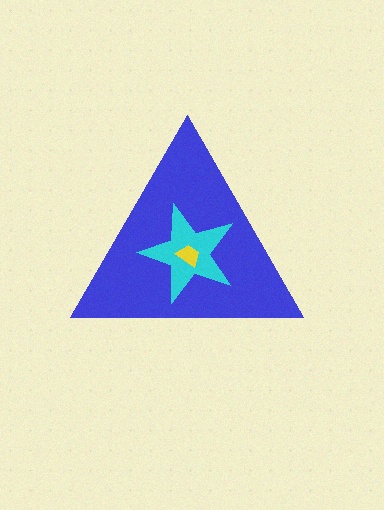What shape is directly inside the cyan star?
The yellow trapezoid.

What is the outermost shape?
The blue triangle.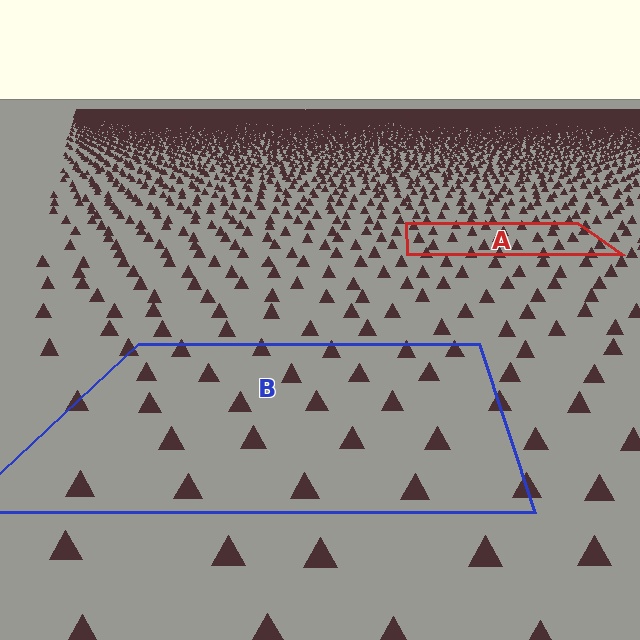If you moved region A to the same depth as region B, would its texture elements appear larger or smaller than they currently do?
They would appear larger. At a closer depth, the same texture elements are projected at a bigger on-screen size.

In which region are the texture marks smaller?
The texture marks are smaller in region A, because it is farther away.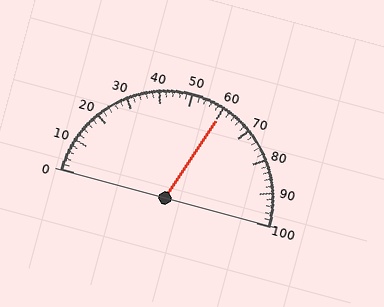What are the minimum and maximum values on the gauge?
The gauge ranges from 0 to 100.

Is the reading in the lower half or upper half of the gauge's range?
The reading is in the upper half of the range (0 to 100).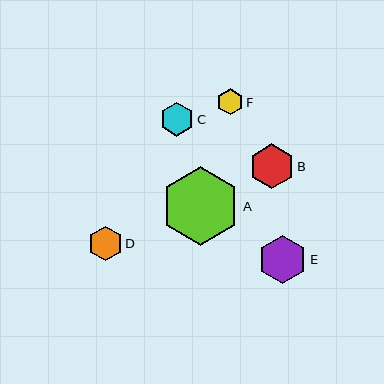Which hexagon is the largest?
Hexagon A is the largest with a size of approximately 79 pixels.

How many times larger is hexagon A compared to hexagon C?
Hexagon A is approximately 2.3 times the size of hexagon C.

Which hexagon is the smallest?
Hexagon F is the smallest with a size of approximately 26 pixels.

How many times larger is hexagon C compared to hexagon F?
Hexagon C is approximately 1.3 times the size of hexagon F.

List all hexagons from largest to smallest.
From largest to smallest: A, E, B, D, C, F.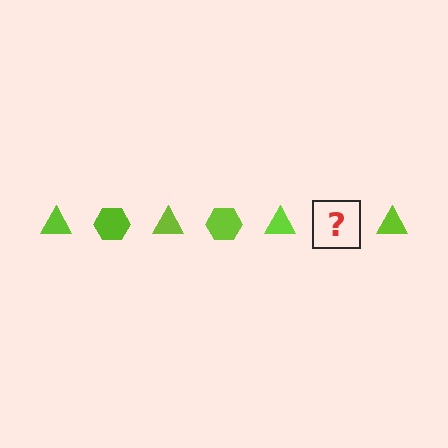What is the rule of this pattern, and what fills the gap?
The rule is that the pattern cycles through triangle, hexagon shapes in lime. The gap should be filled with a lime hexagon.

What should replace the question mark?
The question mark should be replaced with a lime hexagon.